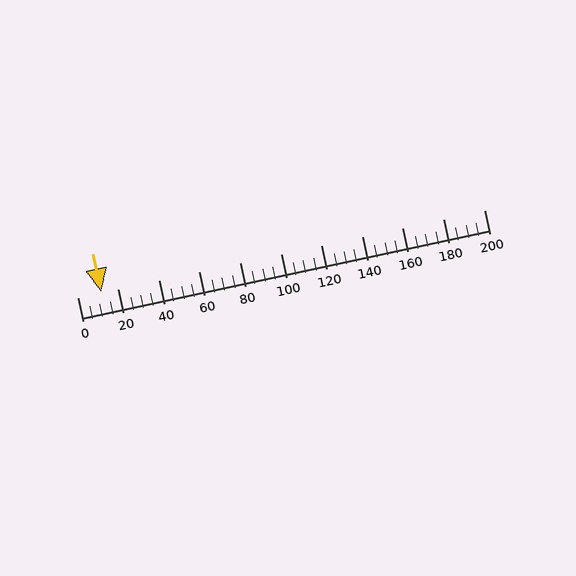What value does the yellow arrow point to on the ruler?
The yellow arrow points to approximately 12.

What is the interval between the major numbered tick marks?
The major tick marks are spaced 20 units apart.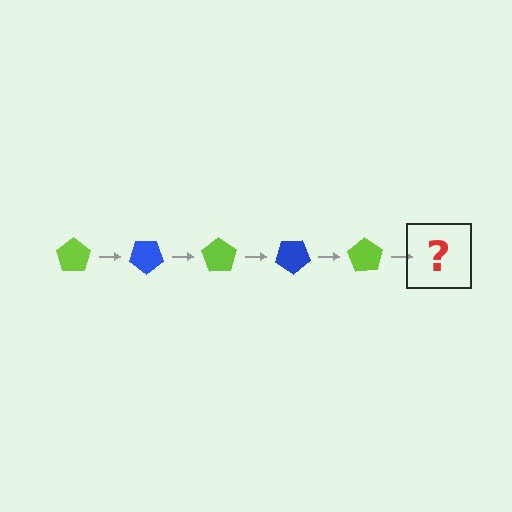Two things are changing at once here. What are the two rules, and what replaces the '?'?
The two rules are that it rotates 35 degrees each step and the color cycles through lime and blue. The '?' should be a blue pentagon, rotated 175 degrees from the start.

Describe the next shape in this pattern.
It should be a blue pentagon, rotated 175 degrees from the start.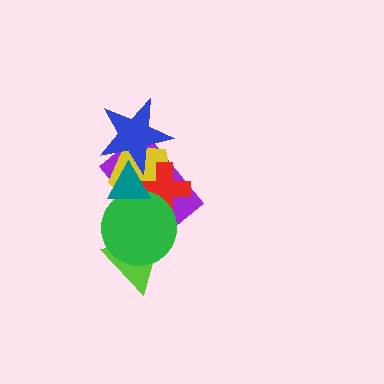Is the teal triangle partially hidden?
No, no other shape covers it.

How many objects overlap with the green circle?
5 objects overlap with the green circle.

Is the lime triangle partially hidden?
Yes, it is partially covered by another shape.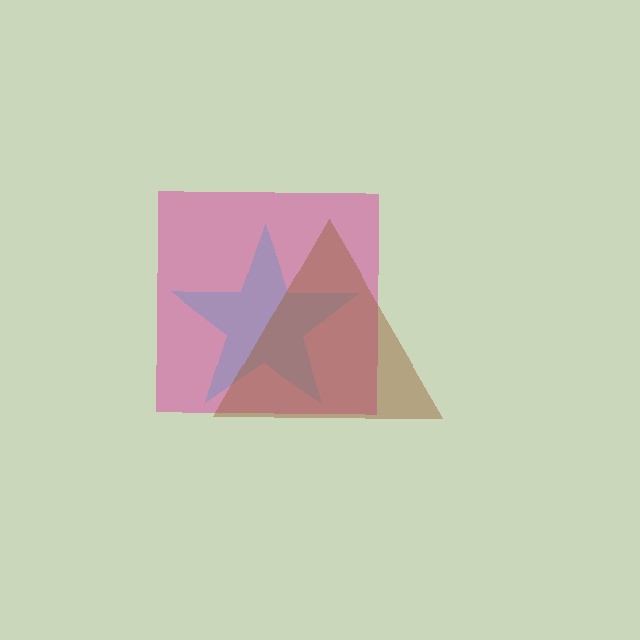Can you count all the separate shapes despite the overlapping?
Yes, there are 3 separate shapes.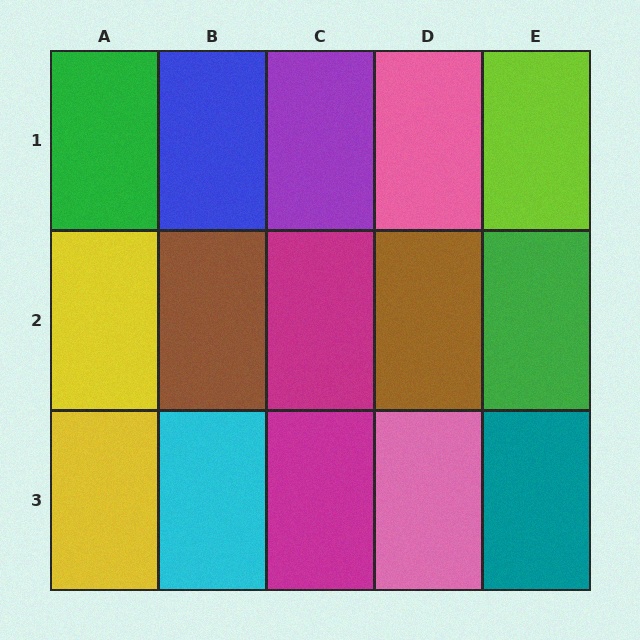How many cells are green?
2 cells are green.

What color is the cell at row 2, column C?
Magenta.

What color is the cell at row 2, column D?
Brown.